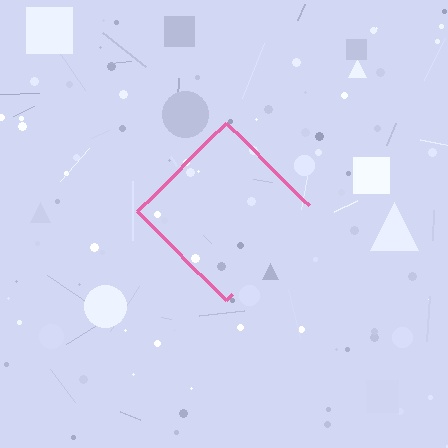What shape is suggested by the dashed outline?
The dashed outline suggests a diamond.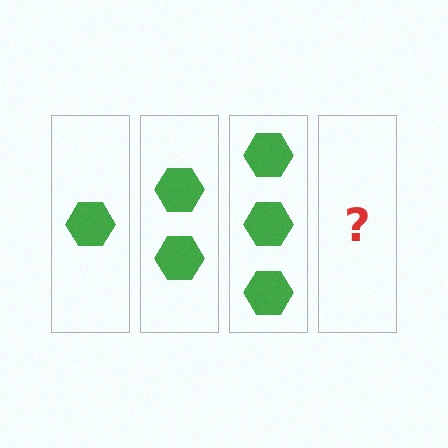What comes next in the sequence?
The next element should be 4 hexagons.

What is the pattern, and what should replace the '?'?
The pattern is that each step adds one more hexagon. The '?' should be 4 hexagons.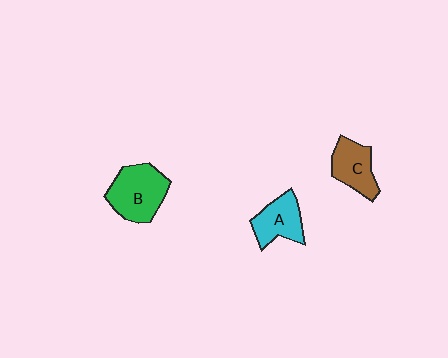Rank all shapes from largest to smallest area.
From largest to smallest: B (green), A (cyan), C (brown).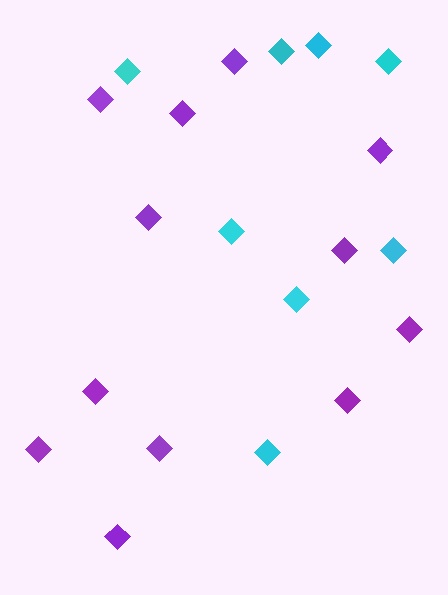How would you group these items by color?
There are 2 groups: one group of cyan diamonds (8) and one group of purple diamonds (12).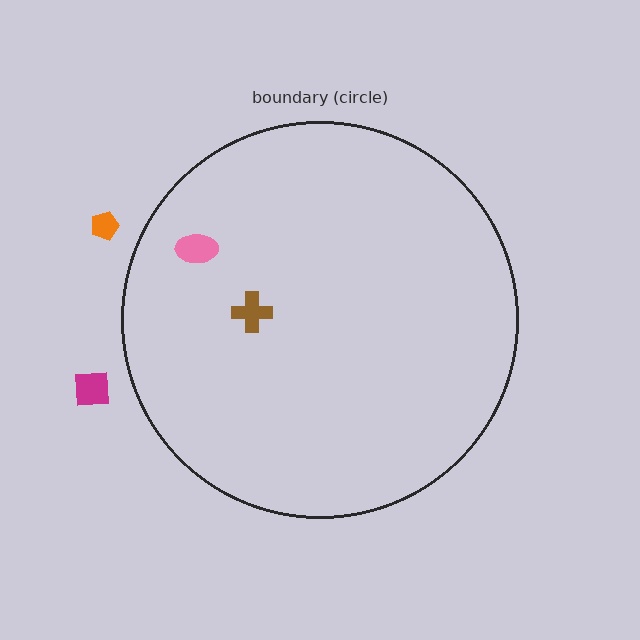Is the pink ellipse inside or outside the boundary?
Inside.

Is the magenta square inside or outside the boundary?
Outside.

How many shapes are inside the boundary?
2 inside, 2 outside.